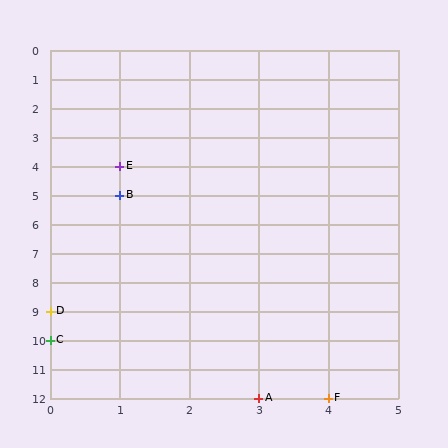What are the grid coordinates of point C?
Point C is at grid coordinates (0, 10).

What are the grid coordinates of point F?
Point F is at grid coordinates (4, 12).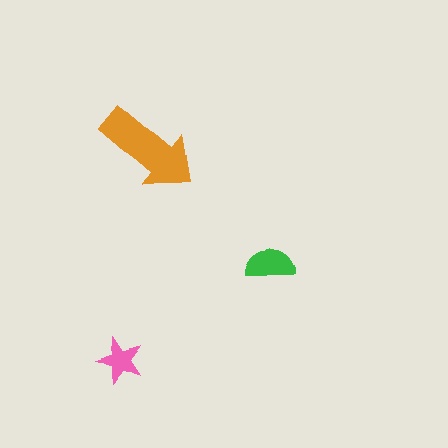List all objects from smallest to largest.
The pink star, the green semicircle, the orange arrow.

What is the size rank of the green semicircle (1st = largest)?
2nd.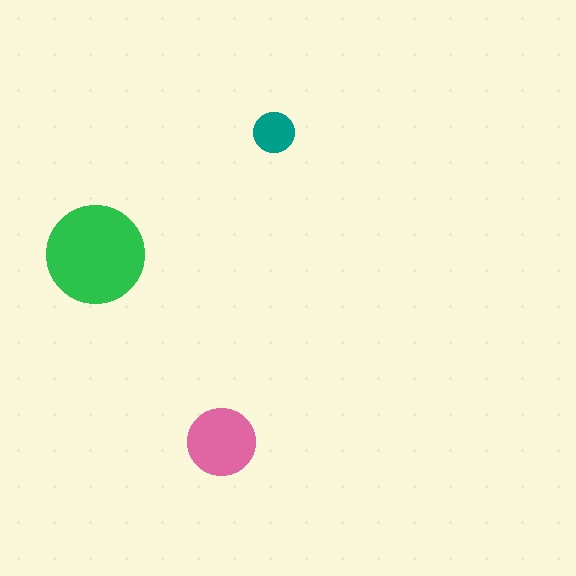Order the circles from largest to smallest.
the green one, the pink one, the teal one.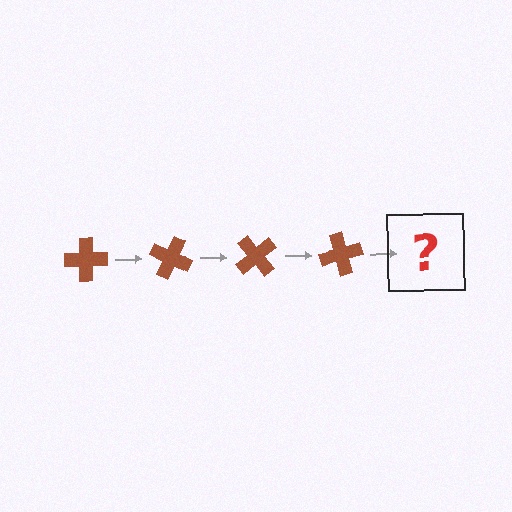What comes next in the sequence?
The next element should be a brown cross rotated 100 degrees.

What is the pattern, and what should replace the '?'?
The pattern is that the cross rotates 25 degrees each step. The '?' should be a brown cross rotated 100 degrees.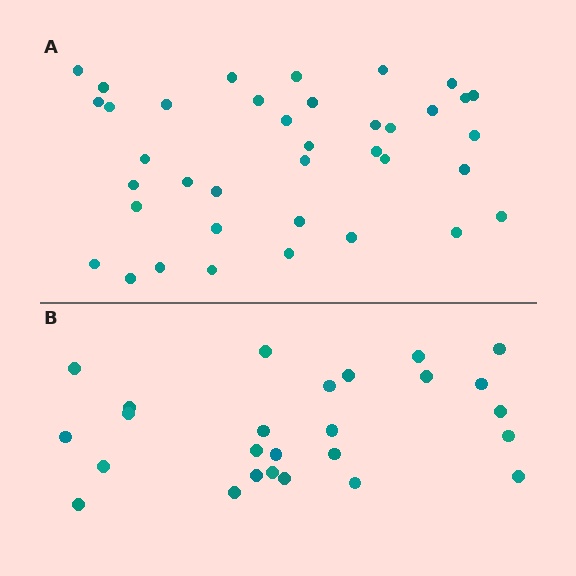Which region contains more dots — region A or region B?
Region A (the top region) has more dots.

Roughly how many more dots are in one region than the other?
Region A has roughly 12 or so more dots than region B.